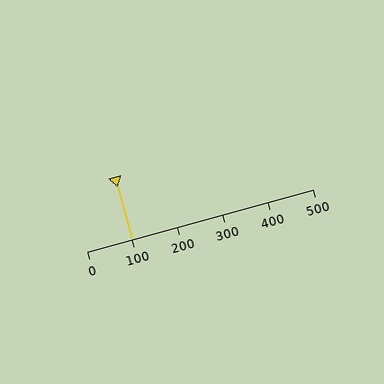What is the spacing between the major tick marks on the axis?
The major ticks are spaced 100 apart.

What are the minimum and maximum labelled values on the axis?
The axis runs from 0 to 500.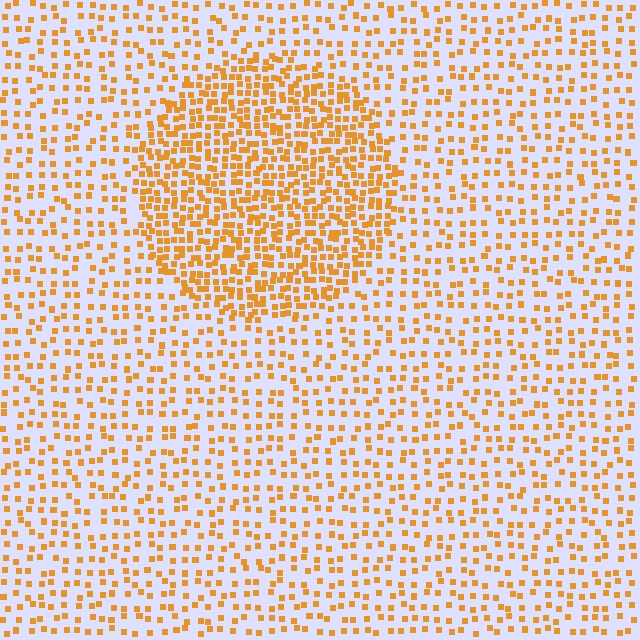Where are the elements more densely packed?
The elements are more densely packed inside the circle boundary.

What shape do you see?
I see a circle.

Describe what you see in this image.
The image contains small orange elements arranged at two different densities. A circle-shaped region is visible where the elements are more densely packed than the surrounding area.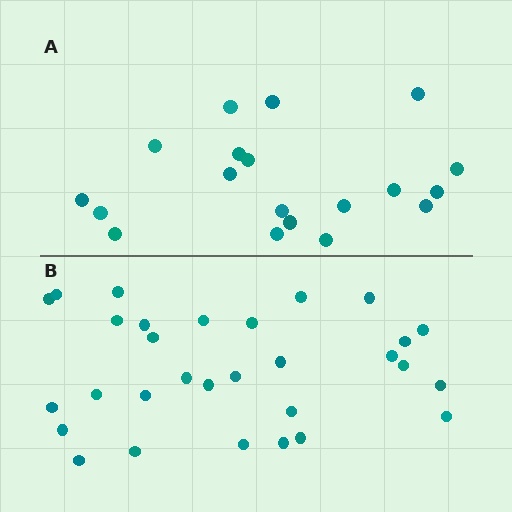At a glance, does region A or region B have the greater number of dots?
Region B (the bottom region) has more dots.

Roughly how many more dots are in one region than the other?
Region B has roughly 12 or so more dots than region A.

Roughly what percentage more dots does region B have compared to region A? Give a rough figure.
About 60% more.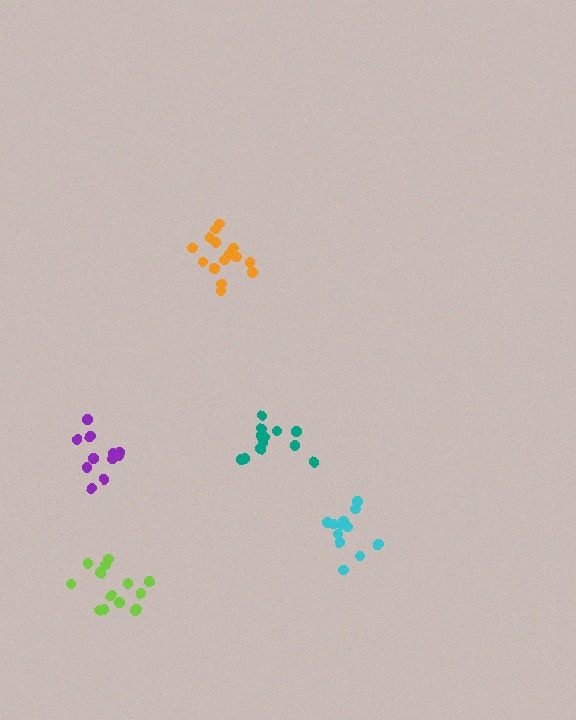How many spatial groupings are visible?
There are 5 spatial groupings.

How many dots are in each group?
Group 1: 15 dots, Group 2: 16 dots, Group 3: 12 dots, Group 4: 12 dots, Group 5: 11 dots (66 total).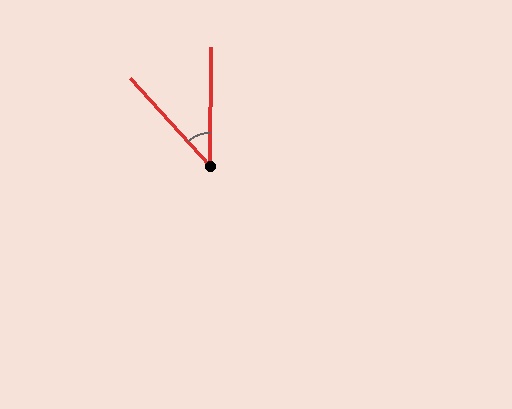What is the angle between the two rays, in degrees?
Approximately 43 degrees.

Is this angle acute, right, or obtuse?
It is acute.